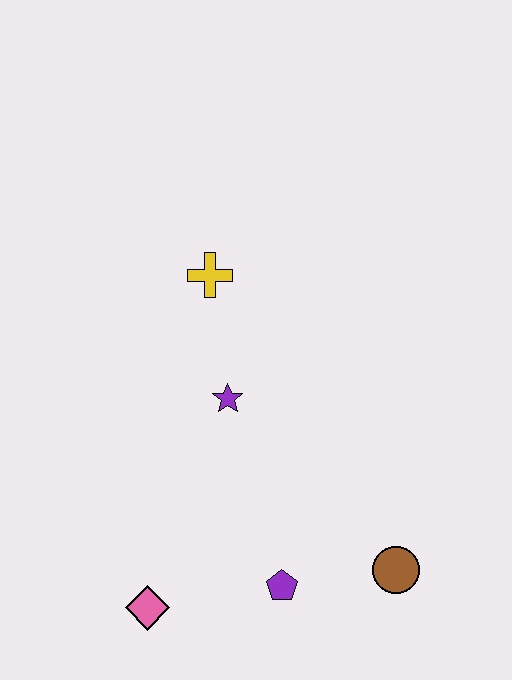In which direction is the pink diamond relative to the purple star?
The pink diamond is below the purple star.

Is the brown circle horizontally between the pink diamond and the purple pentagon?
No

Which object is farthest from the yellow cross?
The brown circle is farthest from the yellow cross.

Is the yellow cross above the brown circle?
Yes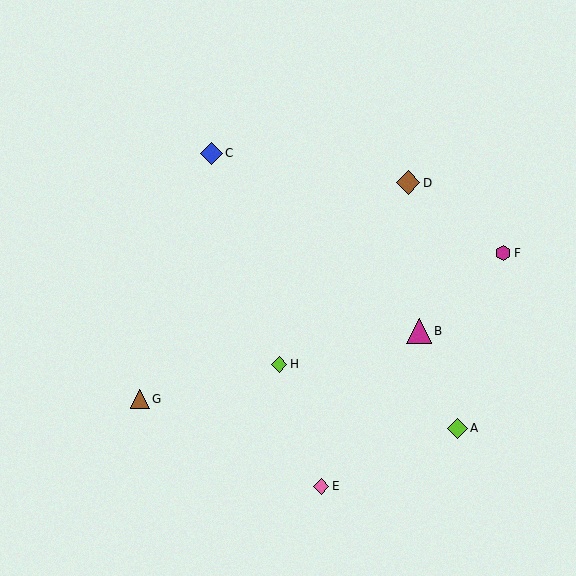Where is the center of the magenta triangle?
The center of the magenta triangle is at (419, 331).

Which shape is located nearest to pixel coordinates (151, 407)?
The brown triangle (labeled G) at (140, 399) is nearest to that location.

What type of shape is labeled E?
Shape E is a pink diamond.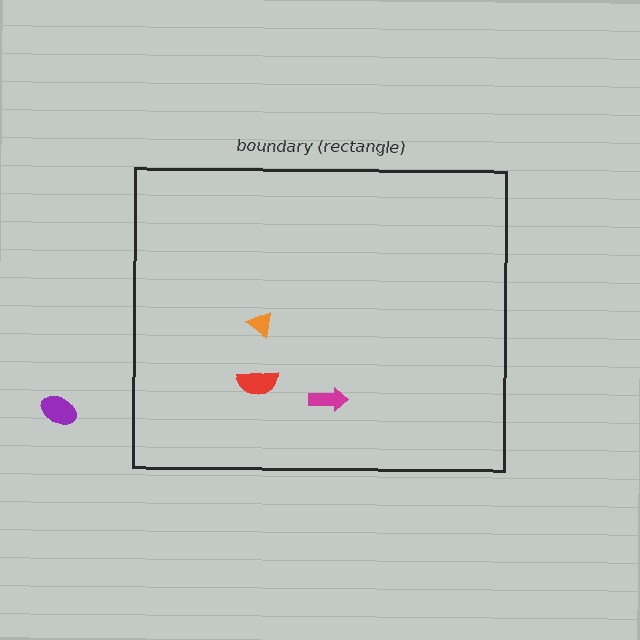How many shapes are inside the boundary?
3 inside, 1 outside.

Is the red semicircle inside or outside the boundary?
Inside.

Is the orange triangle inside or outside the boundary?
Inside.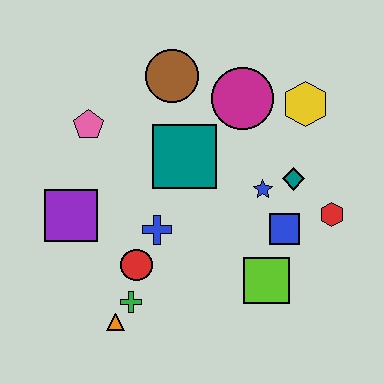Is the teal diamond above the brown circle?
No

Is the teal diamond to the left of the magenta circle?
No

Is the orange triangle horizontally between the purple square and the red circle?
Yes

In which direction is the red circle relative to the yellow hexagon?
The red circle is to the left of the yellow hexagon.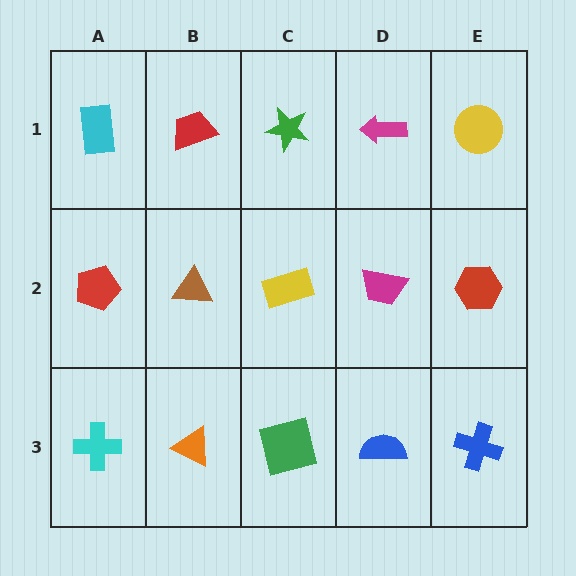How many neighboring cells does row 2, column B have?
4.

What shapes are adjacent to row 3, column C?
A yellow rectangle (row 2, column C), an orange triangle (row 3, column B), a blue semicircle (row 3, column D).